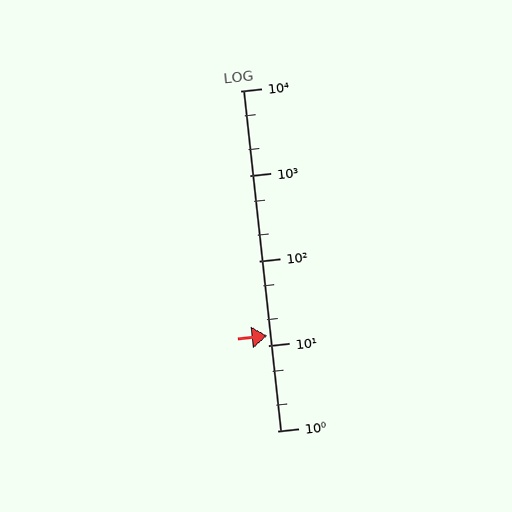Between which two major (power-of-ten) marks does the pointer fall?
The pointer is between 10 and 100.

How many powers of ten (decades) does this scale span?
The scale spans 4 decades, from 1 to 10000.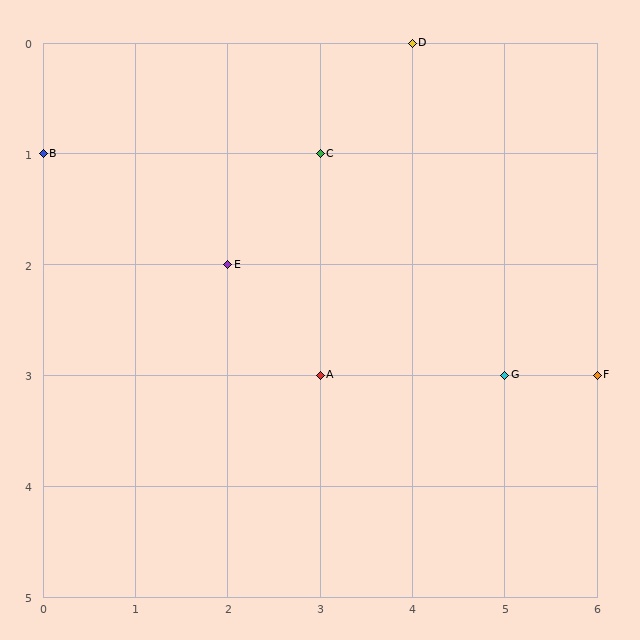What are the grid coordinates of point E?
Point E is at grid coordinates (2, 2).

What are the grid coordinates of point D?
Point D is at grid coordinates (4, 0).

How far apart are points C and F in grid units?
Points C and F are 3 columns and 2 rows apart (about 3.6 grid units diagonally).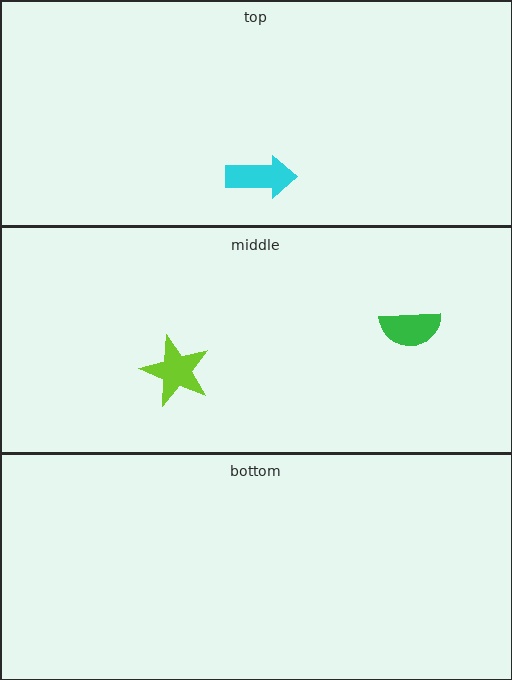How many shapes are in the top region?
1.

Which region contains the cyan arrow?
The top region.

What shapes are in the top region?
The cyan arrow.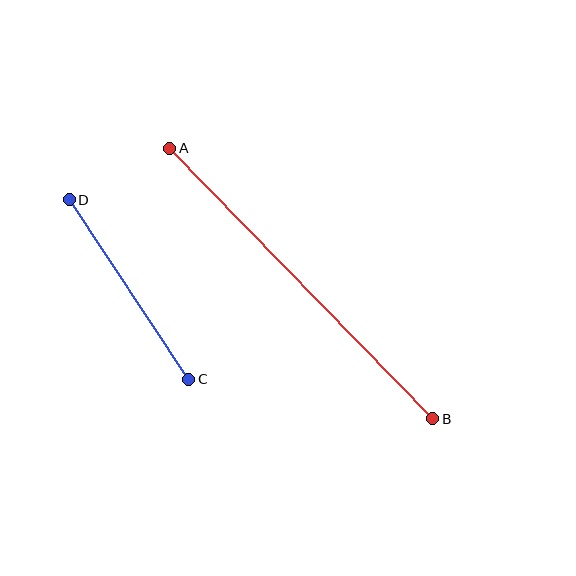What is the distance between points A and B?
The distance is approximately 377 pixels.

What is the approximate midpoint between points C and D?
The midpoint is at approximately (129, 289) pixels.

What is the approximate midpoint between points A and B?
The midpoint is at approximately (301, 284) pixels.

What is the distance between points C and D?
The distance is approximately 216 pixels.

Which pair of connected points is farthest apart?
Points A and B are farthest apart.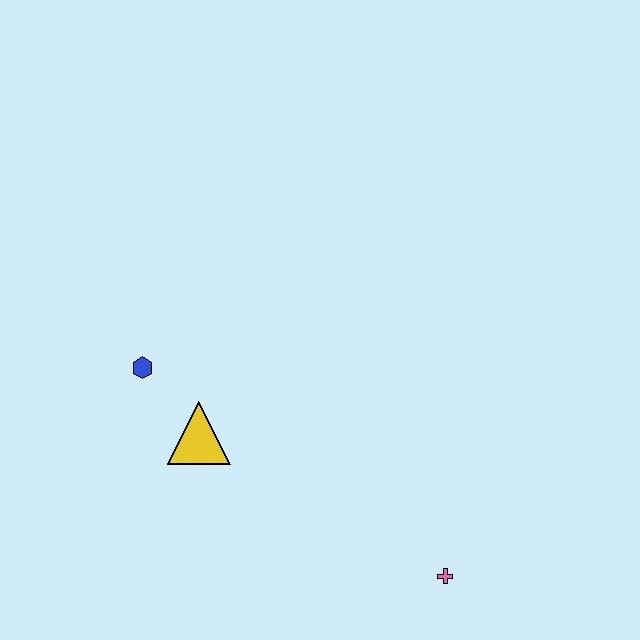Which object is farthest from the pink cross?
The blue hexagon is farthest from the pink cross.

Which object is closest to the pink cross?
The yellow triangle is closest to the pink cross.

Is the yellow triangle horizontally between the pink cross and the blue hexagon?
Yes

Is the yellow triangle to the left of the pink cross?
Yes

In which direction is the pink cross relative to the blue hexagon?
The pink cross is to the right of the blue hexagon.